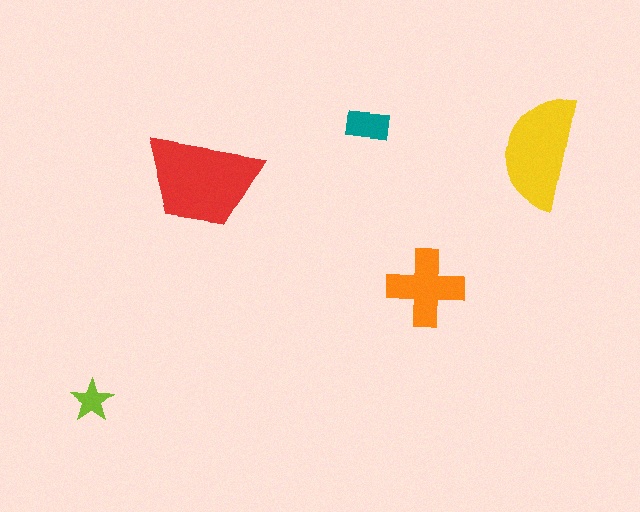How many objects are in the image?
There are 5 objects in the image.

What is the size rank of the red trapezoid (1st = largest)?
1st.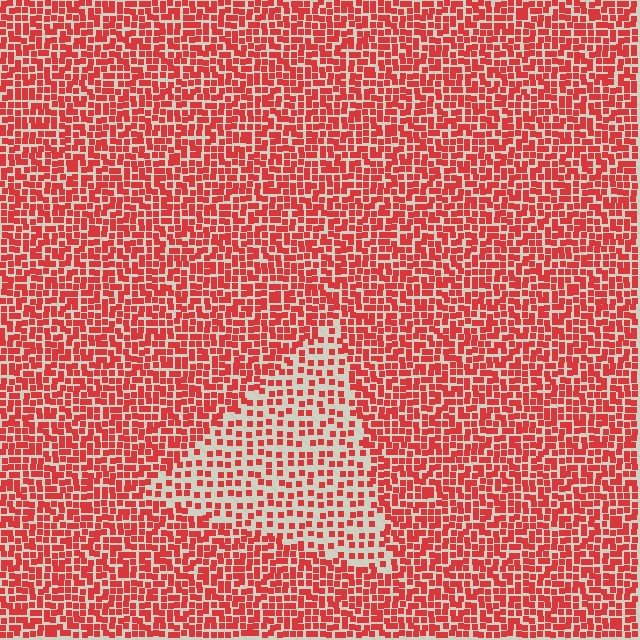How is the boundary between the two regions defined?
The boundary is defined by a change in element density (approximately 2.0x ratio). All elements are the same color, size, and shape.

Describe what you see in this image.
The image contains small red elements arranged at two different densities. A triangle-shaped region is visible where the elements are less densely packed than the surrounding area.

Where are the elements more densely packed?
The elements are more densely packed outside the triangle boundary.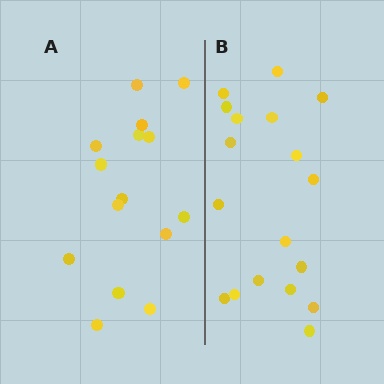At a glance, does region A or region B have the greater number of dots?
Region B (the right region) has more dots.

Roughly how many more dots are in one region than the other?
Region B has just a few more — roughly 2 or 3 more dots than region A.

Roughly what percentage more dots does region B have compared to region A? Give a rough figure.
About 20% more.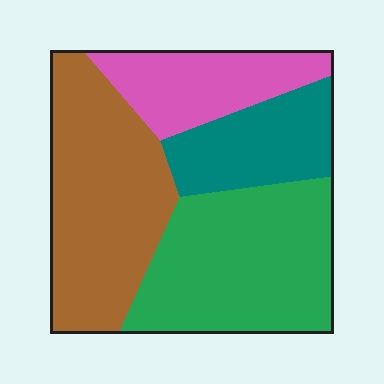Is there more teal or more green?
Green.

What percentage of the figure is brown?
Brown covers about 35% of the figure.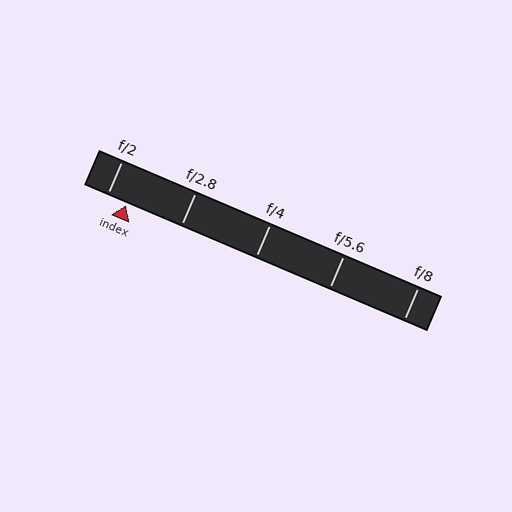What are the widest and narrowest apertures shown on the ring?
The widest aperture shown is f/2 and the narrowest is f/8.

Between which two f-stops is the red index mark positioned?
The index mark is between f/2 and f/2.8.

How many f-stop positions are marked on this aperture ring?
There are 5 f-stop positions marked.